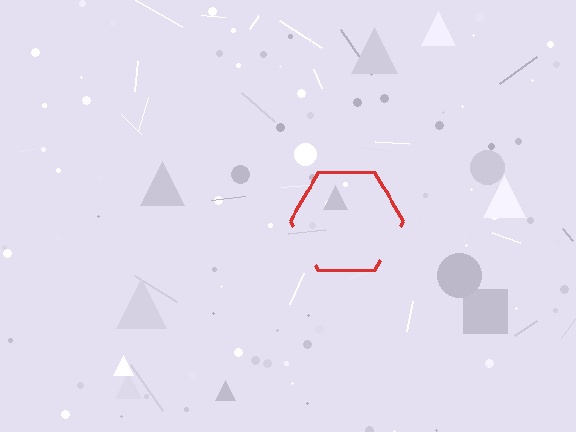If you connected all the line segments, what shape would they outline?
They would outline a hexagon.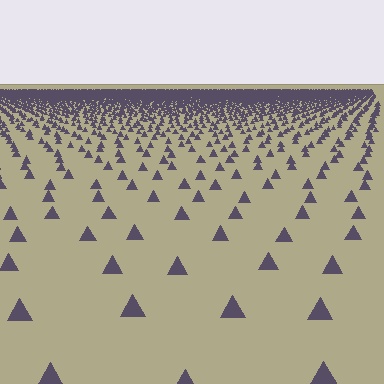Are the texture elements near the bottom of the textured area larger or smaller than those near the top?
Larger. Near the bottom, elements are closer to the viewer and appear at a bigger on-screen size.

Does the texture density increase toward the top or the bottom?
Density increases toward the top.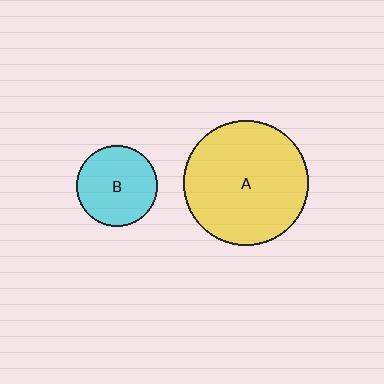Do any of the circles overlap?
No, none of the circles overlap.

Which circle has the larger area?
Circle A (yellow).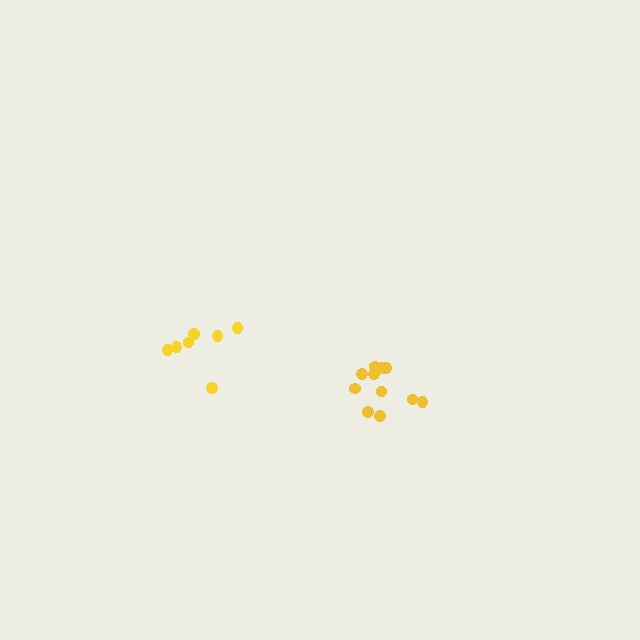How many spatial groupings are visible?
There are 2 spatial groupings.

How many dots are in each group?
Group 1: 11 dots, Group 2: 7 dots (18 total).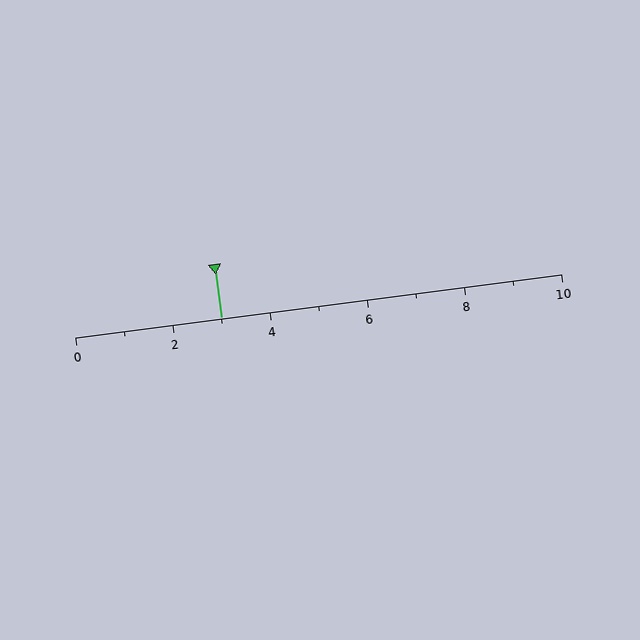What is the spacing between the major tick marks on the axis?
The major ticks are spaced 2 apart.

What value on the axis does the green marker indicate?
The marker indicates approximately 3.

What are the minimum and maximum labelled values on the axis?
The axis runs from 0 to 10.